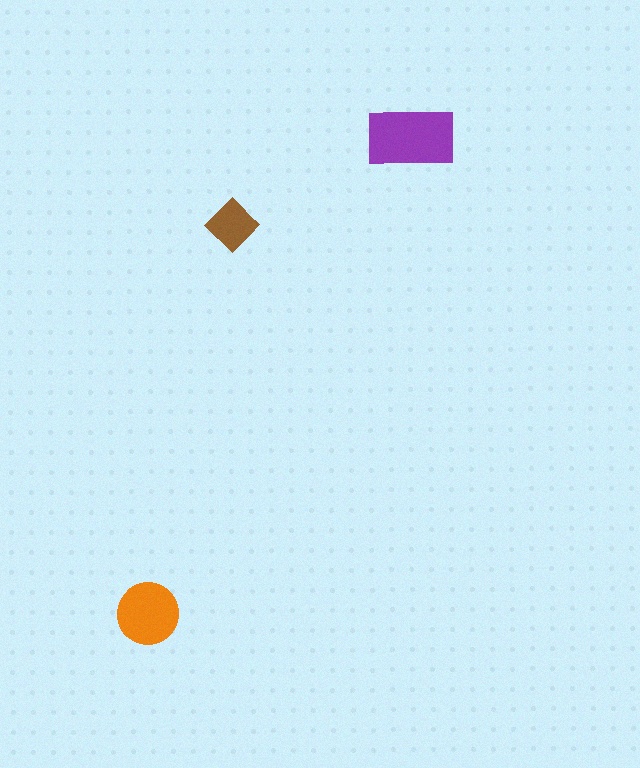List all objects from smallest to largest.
The brown diamond, the orange circle, the purple rectangle.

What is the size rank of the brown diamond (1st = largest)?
3rd.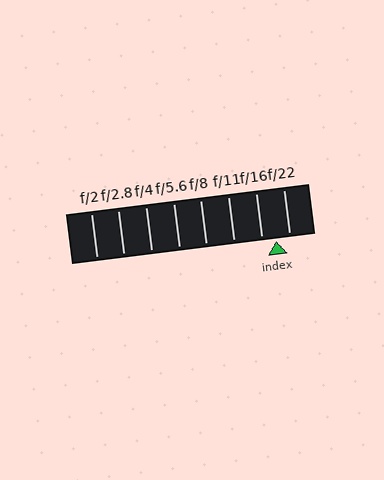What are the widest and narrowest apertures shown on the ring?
The widest aperture shown is f/2 and the narrowest is f/22.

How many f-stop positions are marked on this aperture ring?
There are 8 f-stop positions marked.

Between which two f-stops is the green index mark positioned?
The index mark is between f/16 and f/22.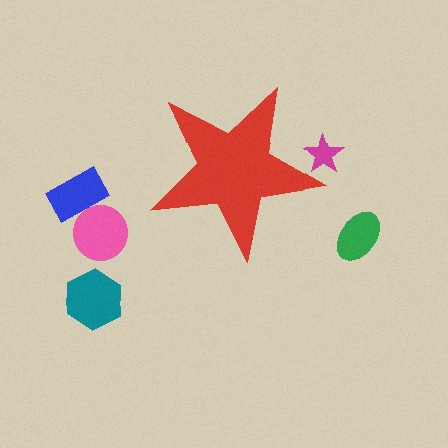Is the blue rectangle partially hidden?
No, the blue rectangle is fully visible.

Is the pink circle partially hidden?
No, the pink circle is fully visible.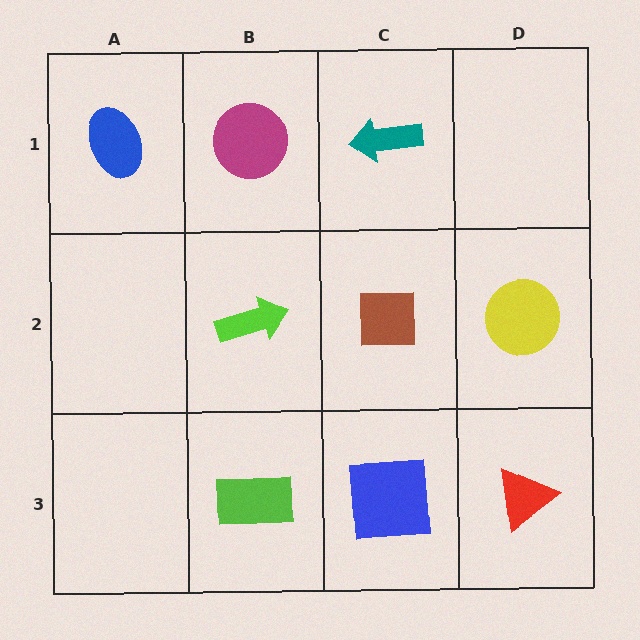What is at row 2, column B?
A lime arrow.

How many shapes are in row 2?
3 shapes.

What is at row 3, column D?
A red triangle.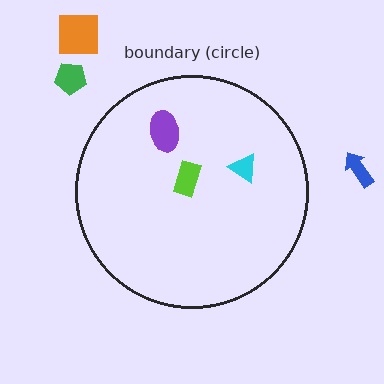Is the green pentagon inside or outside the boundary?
Outside.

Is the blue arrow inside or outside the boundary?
Outside.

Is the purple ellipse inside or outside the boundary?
Inside.